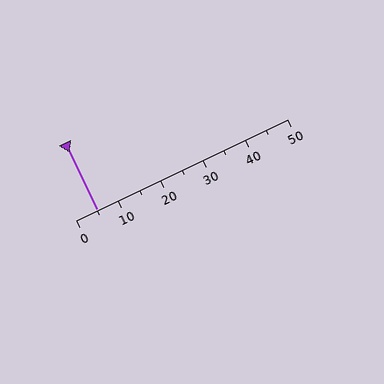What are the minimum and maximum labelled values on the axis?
The axis runs from 0 to 50.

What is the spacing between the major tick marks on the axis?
The major ticks are spaced 10 apart.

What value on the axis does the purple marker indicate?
The marker indicates approximately 5.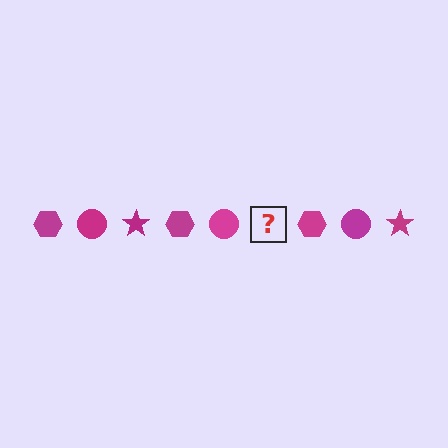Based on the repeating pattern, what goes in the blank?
The blank should be a magenta star.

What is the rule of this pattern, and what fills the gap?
The rule is that the pattern cycles through hexagon, circle, star shapes in magenta. The gap should be filled with a magenta star.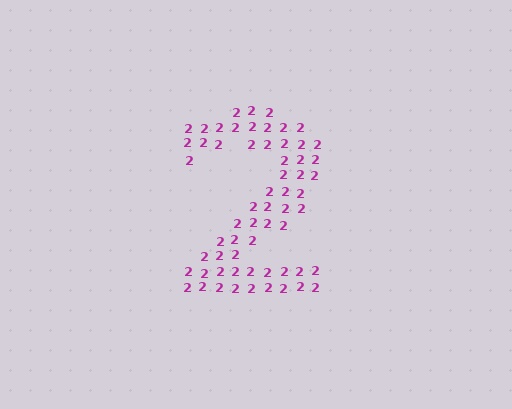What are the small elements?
The small elements are digit 2's.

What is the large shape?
The large shape is the digit 2.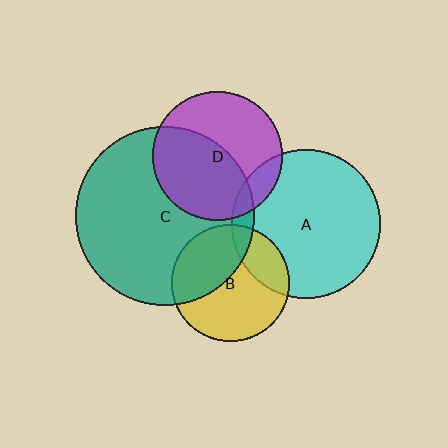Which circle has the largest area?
Circle C (teal).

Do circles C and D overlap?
Yes.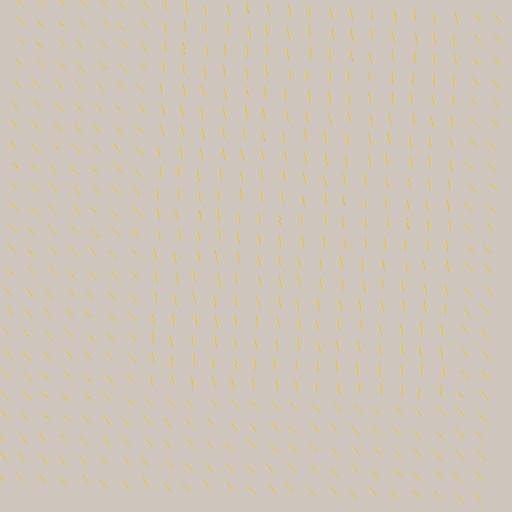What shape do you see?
I see a rectangle.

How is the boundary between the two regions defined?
The boundary is defined purely by a change in line orientation (approximately 33 degrees difference). All lines are the same color and thickness.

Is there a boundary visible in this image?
Yes, there is a texture boundary formed by a change in line orientation.